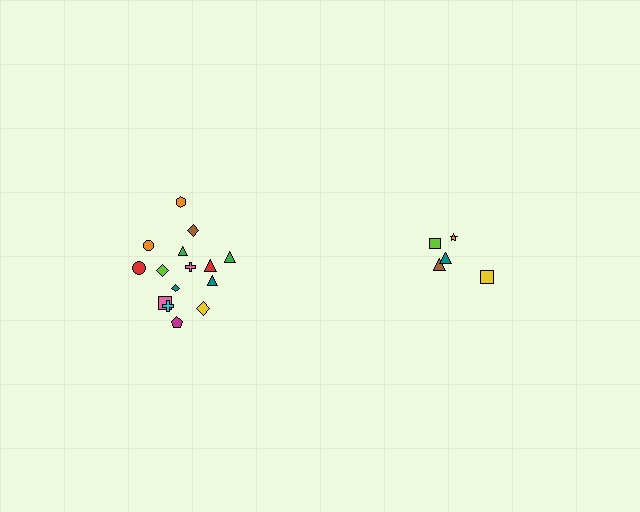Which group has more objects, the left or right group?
The left group.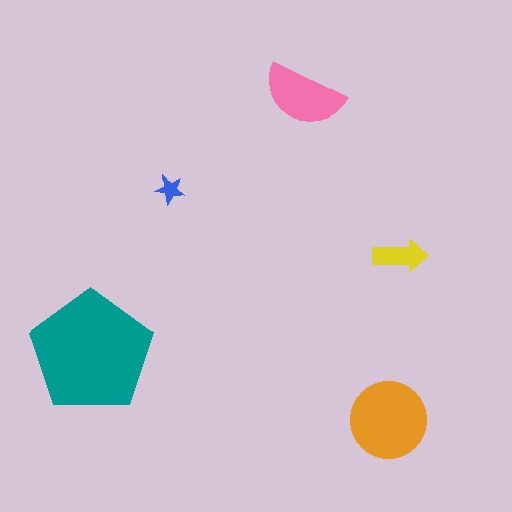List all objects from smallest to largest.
The blue star, the yellow arrow, the pink semicircle, the orange circle, the teal pentagon.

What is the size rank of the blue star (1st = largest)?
5th.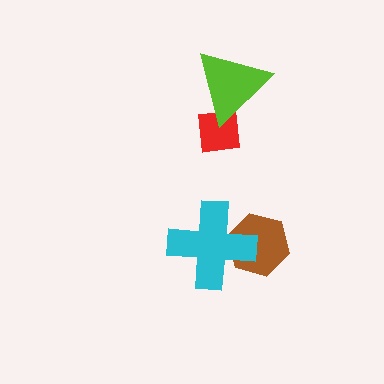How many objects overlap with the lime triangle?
1 object overlaps with the lime triangle.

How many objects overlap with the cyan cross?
1 object overlaps with the cyan cross.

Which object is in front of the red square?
The lime triangle is in front of the red square.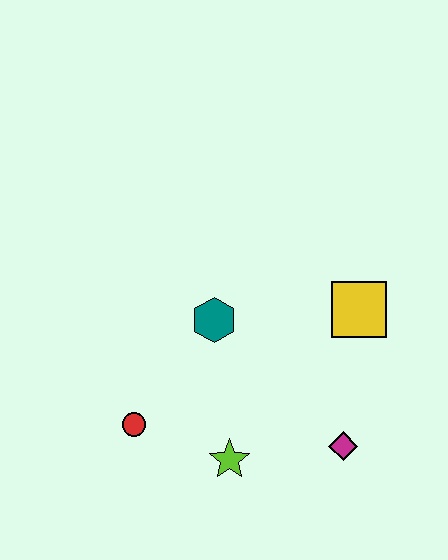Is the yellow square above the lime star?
Yes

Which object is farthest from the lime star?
The yellow square is farthest from the lime star.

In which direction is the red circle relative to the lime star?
The red circle is to the left of the lime star.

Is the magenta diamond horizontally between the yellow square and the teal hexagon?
Yes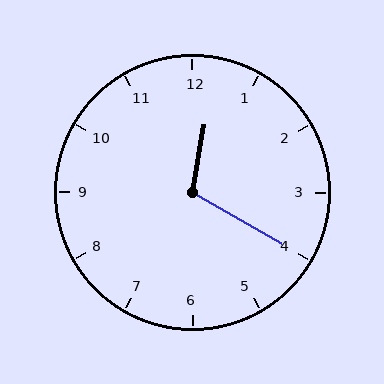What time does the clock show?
12:20.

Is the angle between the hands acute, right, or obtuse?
It is obtuse.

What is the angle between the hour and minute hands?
Approximately 110 degrees.